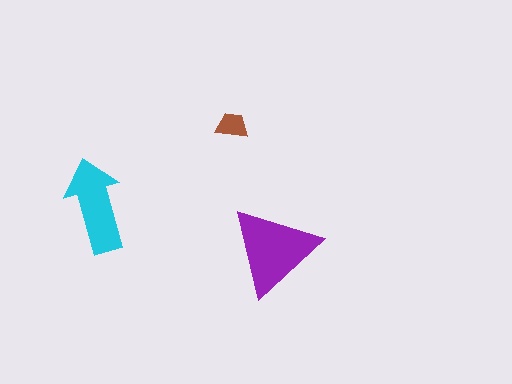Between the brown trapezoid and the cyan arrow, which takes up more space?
The cyan arrow.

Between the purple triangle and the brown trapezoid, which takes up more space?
The purple triangle.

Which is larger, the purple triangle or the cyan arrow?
The purple triangle.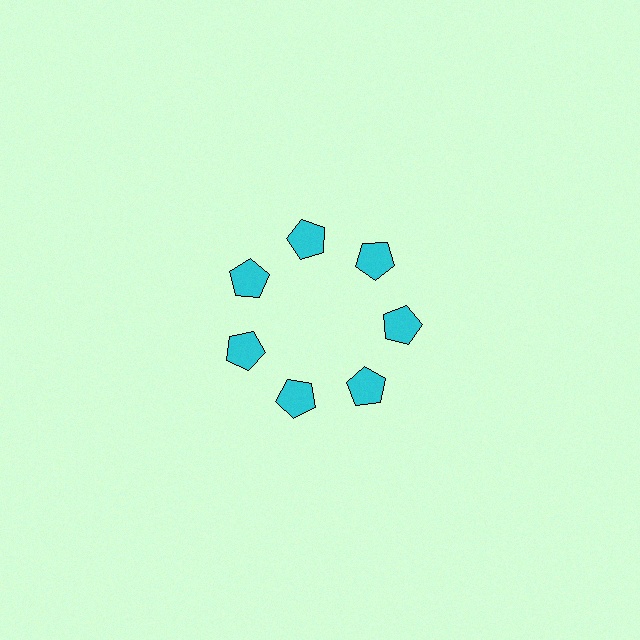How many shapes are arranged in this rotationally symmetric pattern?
There are 7 shapes, arranged in 7 groups of 1.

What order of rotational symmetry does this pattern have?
This pattern has 7-fold rotational symmetry.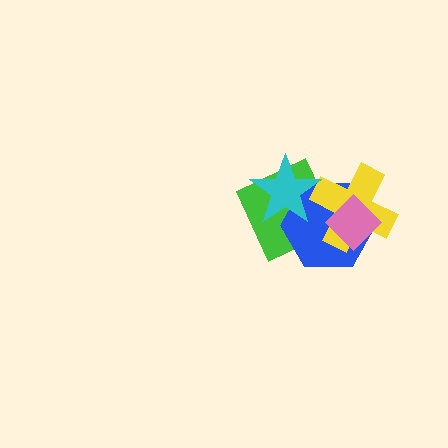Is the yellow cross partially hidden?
Yes, it is partially covered by another shape.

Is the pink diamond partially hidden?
No, no other shape covers it.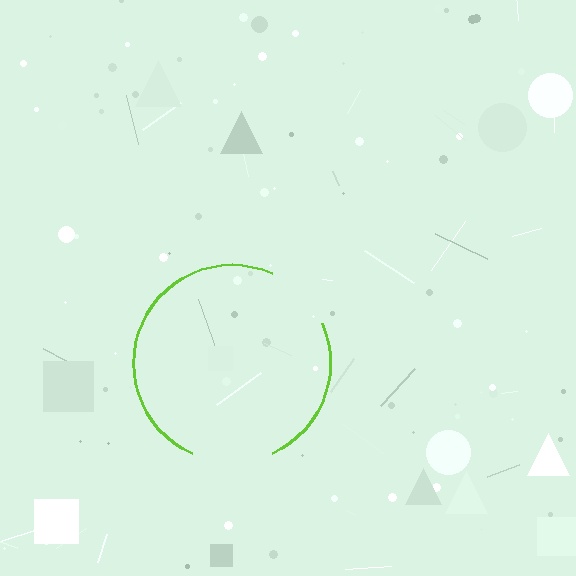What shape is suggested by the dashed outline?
The dashed outline suggests a circle.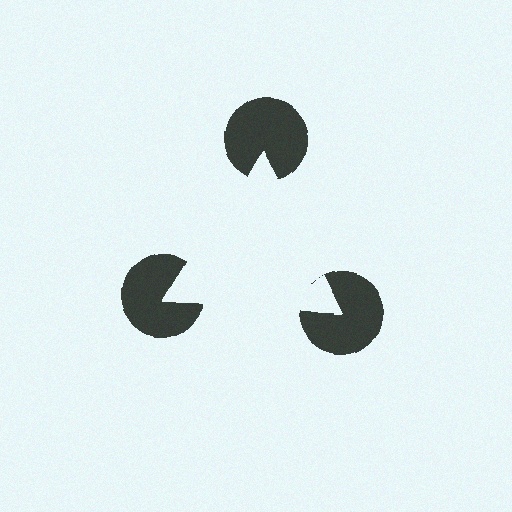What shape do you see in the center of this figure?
An illusory triangle — its edges are inferred from the aligned wedge cuts in the pac-man discs, not physically drawn.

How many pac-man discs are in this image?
There are 3 — one at each vertex of the illusory triangle.